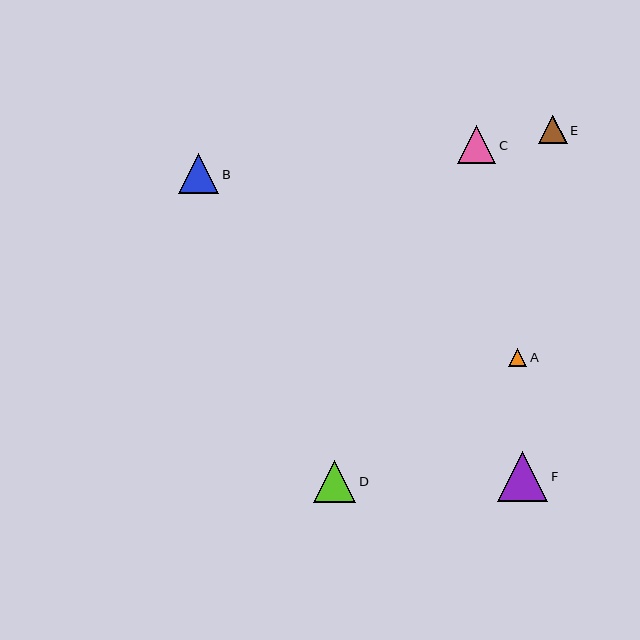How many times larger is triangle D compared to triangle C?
Triangle D is approximately 1.1 times the size of triangle C.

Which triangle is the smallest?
Triangle A is the smallest with a size of approximately 18 pixels.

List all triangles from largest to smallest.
From largest to smallest: F, D, B, C, E, A.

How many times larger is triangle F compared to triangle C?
Triangle F is approximately 1.3 times the size of triangle C.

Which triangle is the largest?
Triangle F is the largest with a size of approximately 50 pixels.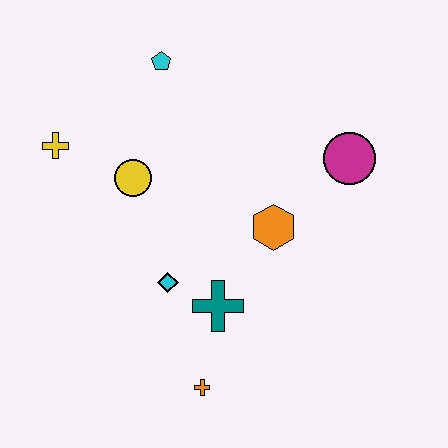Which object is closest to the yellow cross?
The yellow circle is closest to the yellow cross.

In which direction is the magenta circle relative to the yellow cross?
The magenta circle is to the right of the yellow cross.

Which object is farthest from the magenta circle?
The yellow cross is farthest from the magenta circle.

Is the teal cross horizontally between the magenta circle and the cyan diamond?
Yes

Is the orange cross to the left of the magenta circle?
Yes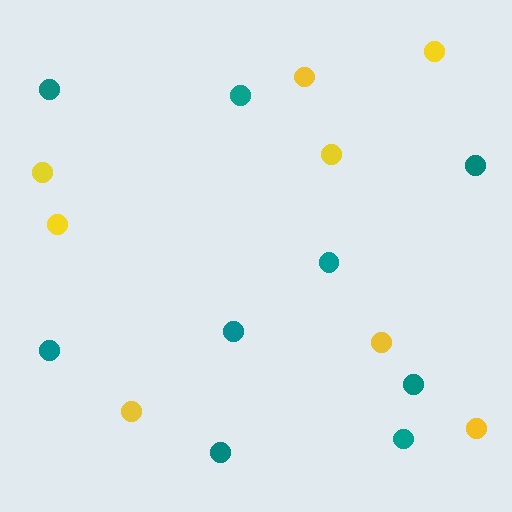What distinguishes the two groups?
There are 2 groups: one group of yellow circles (8) and one group of teal circles (9).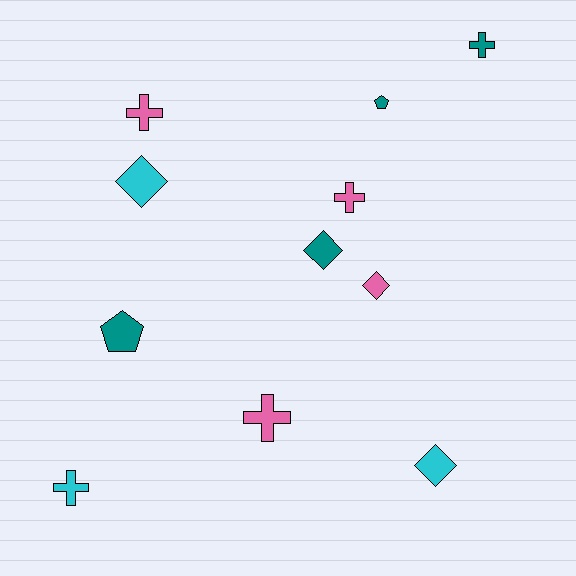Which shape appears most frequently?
Cross, with 5 objects.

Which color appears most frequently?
Teal, with 4 objects.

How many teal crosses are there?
There is 1 teal cross.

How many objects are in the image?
There are 11 objects.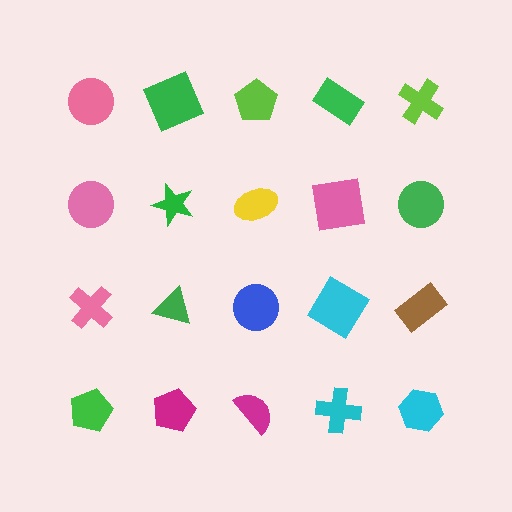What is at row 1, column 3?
A lime pentagon.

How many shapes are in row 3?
5 shapes.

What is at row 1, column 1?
A pink circle.